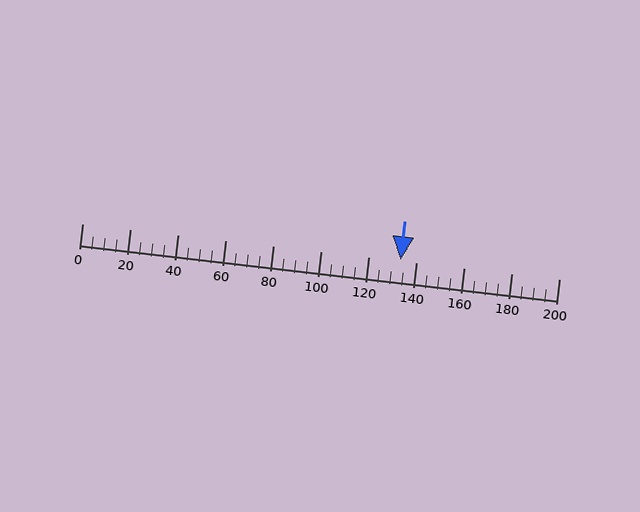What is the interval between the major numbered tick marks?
The major tick marks are spaced 20 units apart.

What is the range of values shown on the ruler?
The ruler shows values from 0 to 200.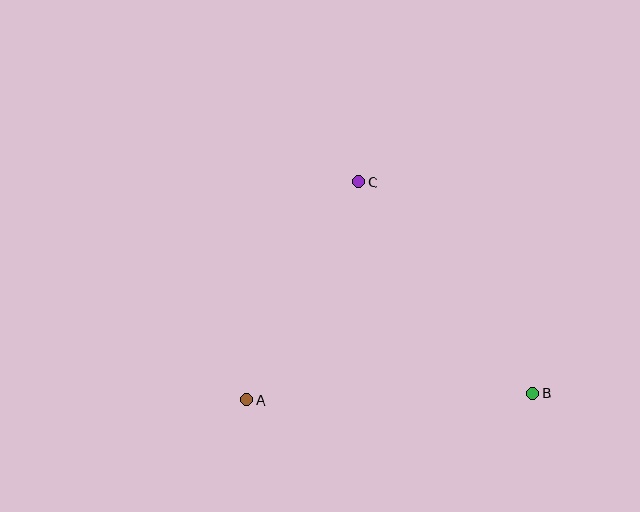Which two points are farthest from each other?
Points A and B are farthest from each other.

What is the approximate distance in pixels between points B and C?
The distance between B and C is approximately 274 pixels.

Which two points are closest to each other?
Points A and C are closest to each other.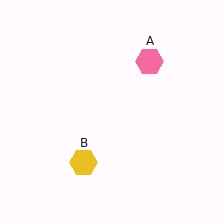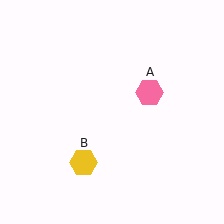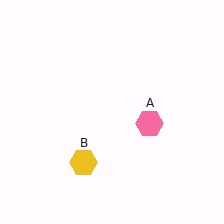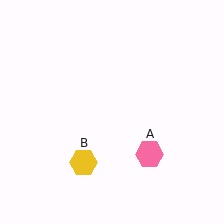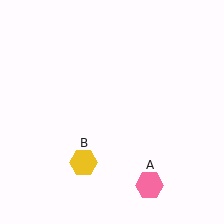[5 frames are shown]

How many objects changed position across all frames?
1 object changed position: pink hexagon (object A).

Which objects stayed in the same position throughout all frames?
Yellow hexagon (object B) remained stationary.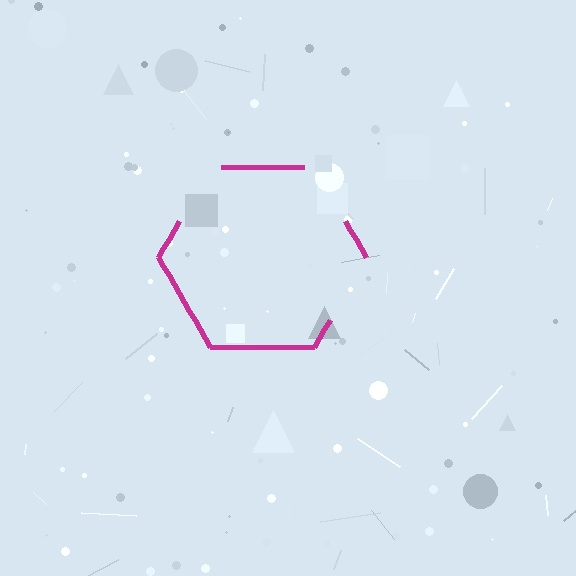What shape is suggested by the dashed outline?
The dashed outline suggests a hexagon.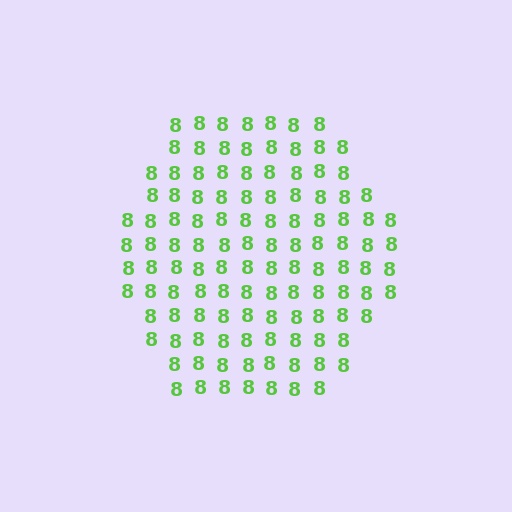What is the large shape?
The large shape is a hexagon.